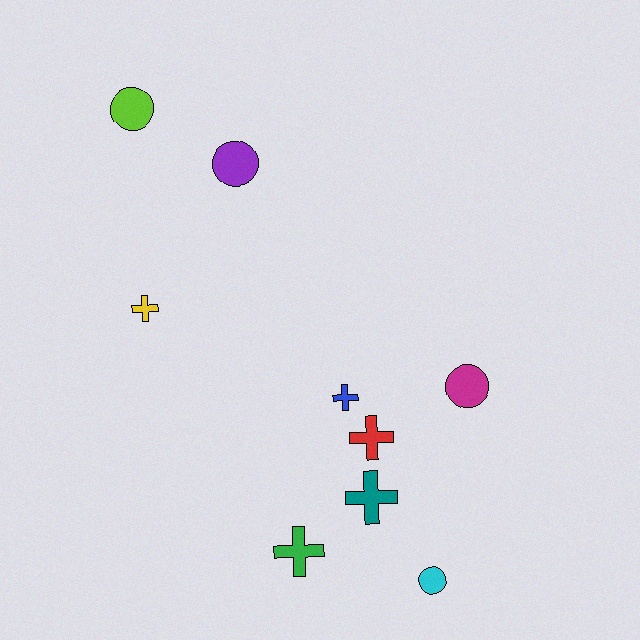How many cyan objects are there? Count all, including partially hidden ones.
There is 1 cyan object.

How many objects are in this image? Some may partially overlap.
There are 9 objects.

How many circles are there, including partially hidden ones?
There are 4 circles.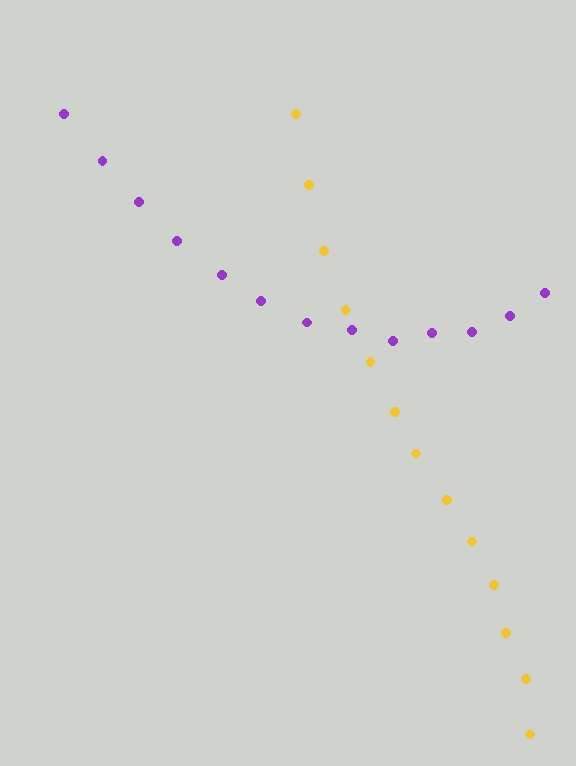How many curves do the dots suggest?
There are 2 distinct paths.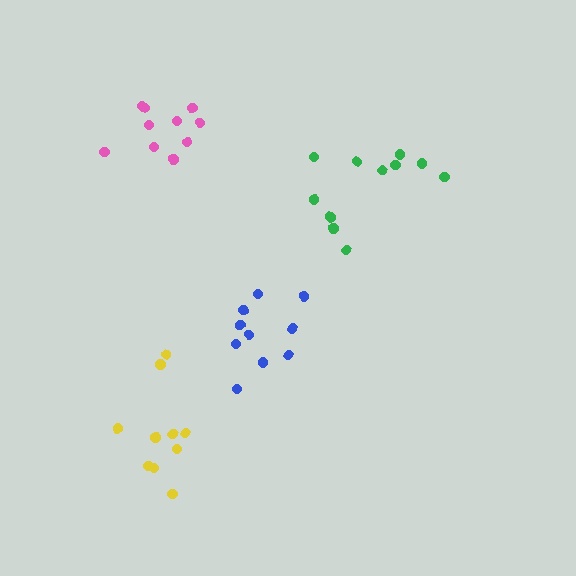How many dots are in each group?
Group 1: 11 dots, Group 2: 10 dots, Group 3: 10 dots, Group 4: 10 dots (41 total).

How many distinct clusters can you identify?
There are 4 distinct clusters.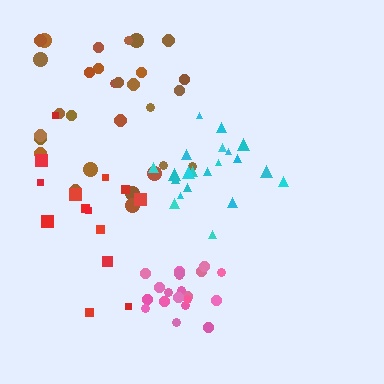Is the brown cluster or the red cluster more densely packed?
Brown.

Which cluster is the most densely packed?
Pink.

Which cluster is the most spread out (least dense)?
Red.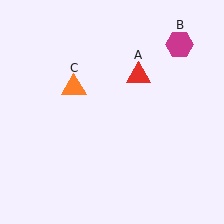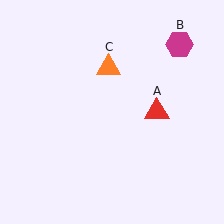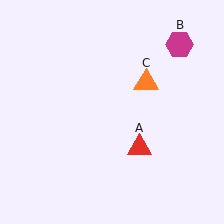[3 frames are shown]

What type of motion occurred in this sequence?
The red triangle (object A), orange triangle (object C) rotated clockwise around the center of the scene.